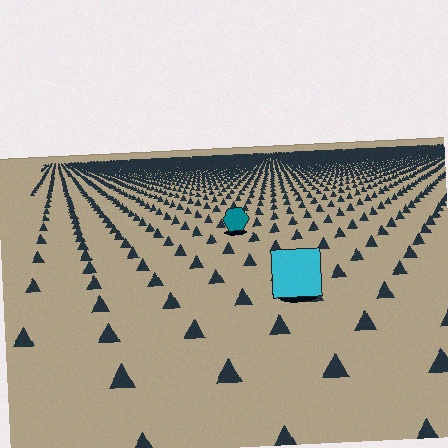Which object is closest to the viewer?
The cyan square is closest. The texture marks near it are larger and more spread out.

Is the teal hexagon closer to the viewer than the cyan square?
No. The cyan square is closer — you can tell from the texture gradient: the ground texture is coarser near it.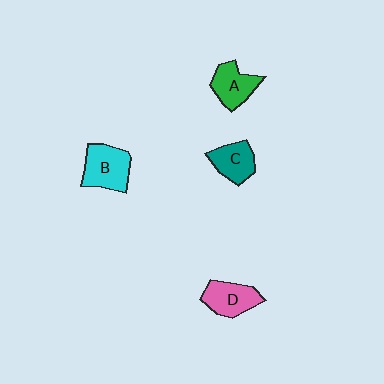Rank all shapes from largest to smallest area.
From largest to smallest: B (cyan), D (pink), A (green), C (teal).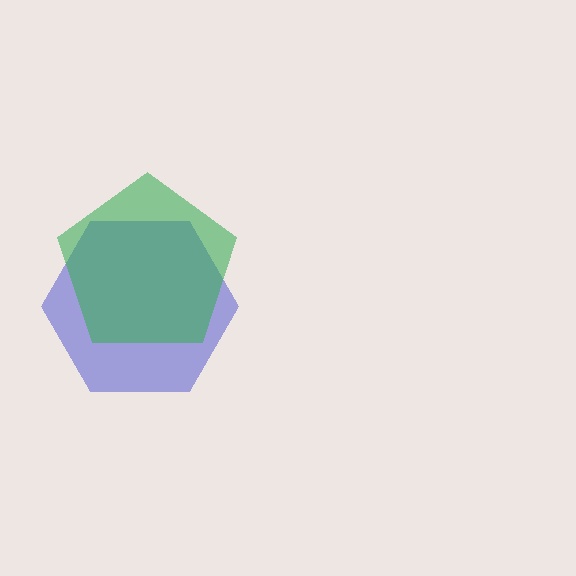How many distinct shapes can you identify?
There are 2 distinct shapes: a blue hexagon, a green pentagon.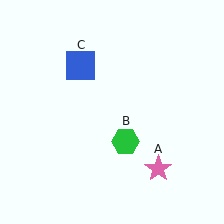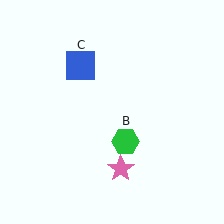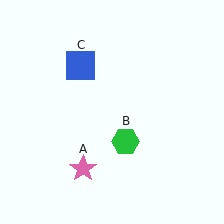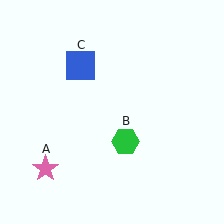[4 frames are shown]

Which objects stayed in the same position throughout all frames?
Green hexagon (object B) and blue square (object C) remained stationary.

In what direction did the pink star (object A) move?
The pink star (object A) moved left.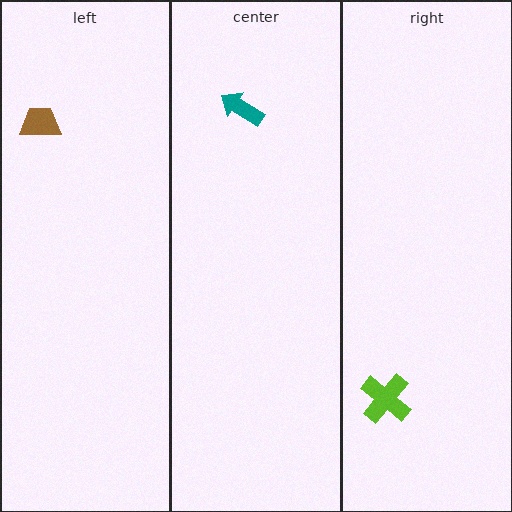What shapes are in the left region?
The brown trapezoid.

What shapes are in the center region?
The teal arrow.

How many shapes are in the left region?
1.